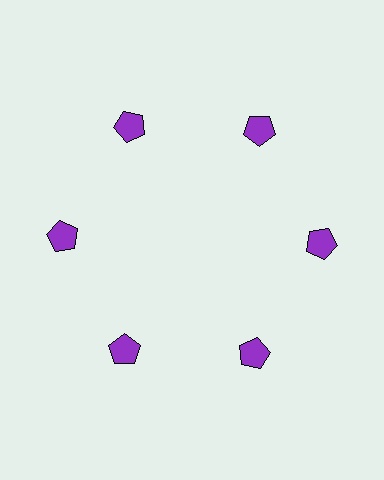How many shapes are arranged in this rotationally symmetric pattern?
There are 6 shapes, arranged in 6 groups of 1.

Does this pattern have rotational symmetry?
Yes, this pattern has 6-fold rotational symmetry. It looks the same after rotating 60 degrees around the center.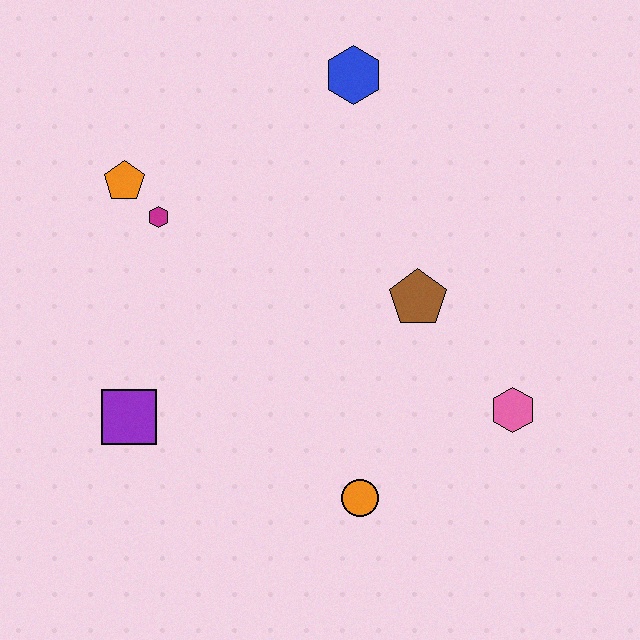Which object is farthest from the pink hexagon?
The orange pentagon is farthest from the pink hexagon.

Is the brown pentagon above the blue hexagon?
No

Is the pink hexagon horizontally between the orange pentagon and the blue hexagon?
No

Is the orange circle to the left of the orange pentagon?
No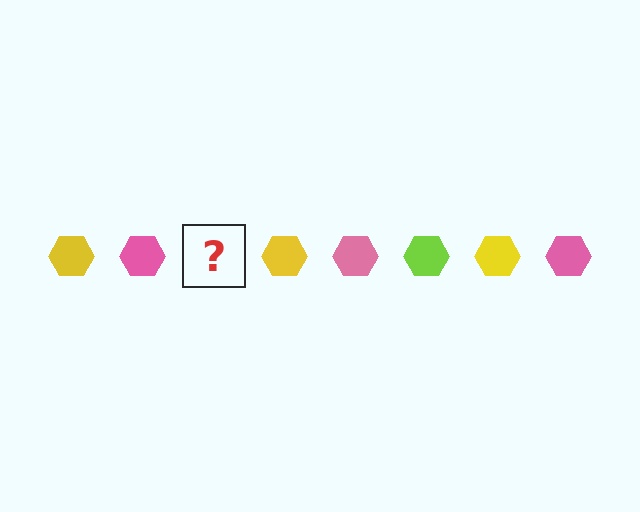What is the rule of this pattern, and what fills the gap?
The rule is that the pattern cycles through yellow, pink, lime hexagons. The gap should be filled with a lime hexagon.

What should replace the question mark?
The question mark should be replaced with a lime hexagon.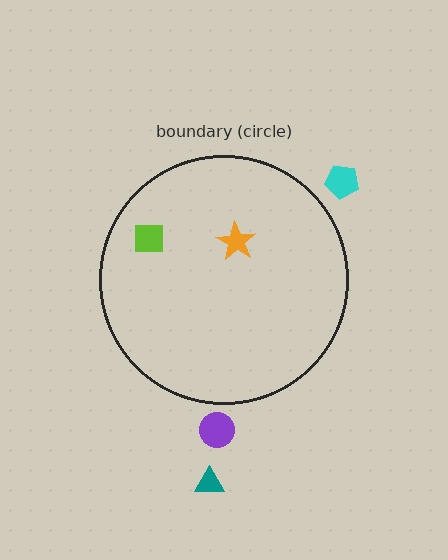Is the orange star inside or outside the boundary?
Inside.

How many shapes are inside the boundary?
2 inside, 3 outside.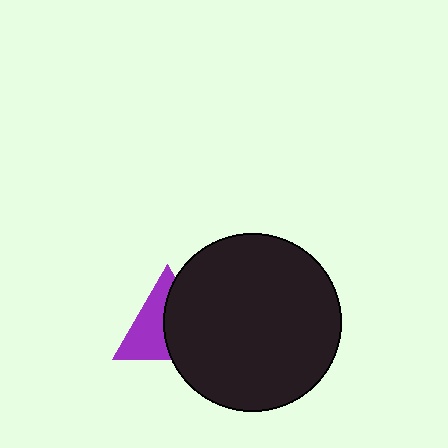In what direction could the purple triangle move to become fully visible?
The purple triangle could move left. That would shift it out from behind the black circle entirely.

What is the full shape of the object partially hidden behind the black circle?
The partially hidden object is a purple triangle.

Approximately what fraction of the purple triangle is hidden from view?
Roughly 51% of the purple triangle is hidden behind the black circle.